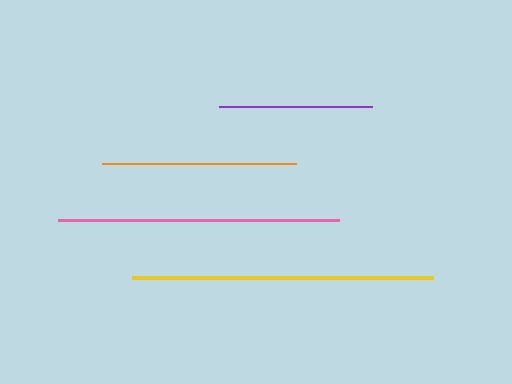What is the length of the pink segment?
The pink segment is approximately 282 pixels long.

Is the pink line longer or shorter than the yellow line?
The yellow line is longer than the pink line.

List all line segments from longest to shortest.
From longest to shortest: yellow, pink, orange, purple.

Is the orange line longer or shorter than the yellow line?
The yellow line is longer than the orange line.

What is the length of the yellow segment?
The yellow segment is approximately 301 pixels long.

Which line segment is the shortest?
The purple line is the shortest at approximately 153 pixels.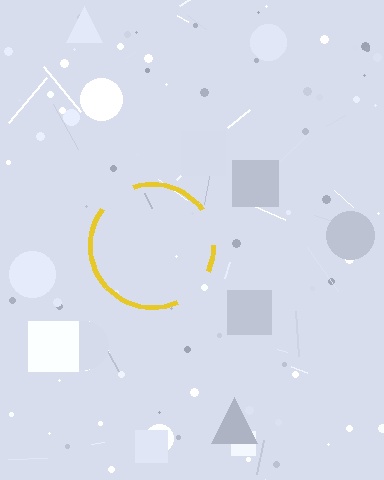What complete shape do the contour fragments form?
The contour fragments form a circle.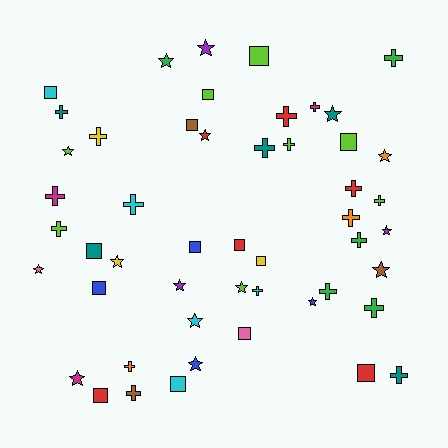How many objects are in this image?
There are 50 objects.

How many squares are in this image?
There are 14 squares.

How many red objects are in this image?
There are 6 red objects.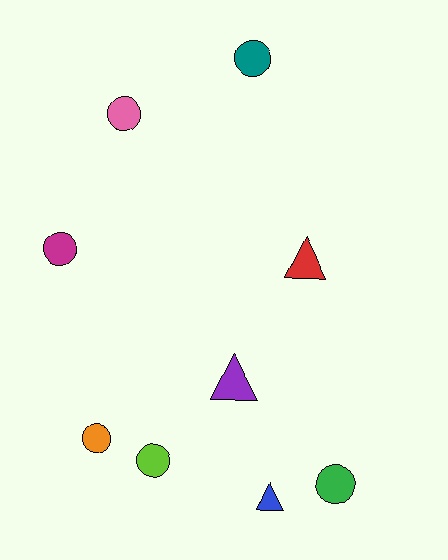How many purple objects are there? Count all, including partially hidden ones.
There is 1 purple object.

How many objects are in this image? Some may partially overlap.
There are 9 objects.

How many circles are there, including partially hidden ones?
There are 6 circles.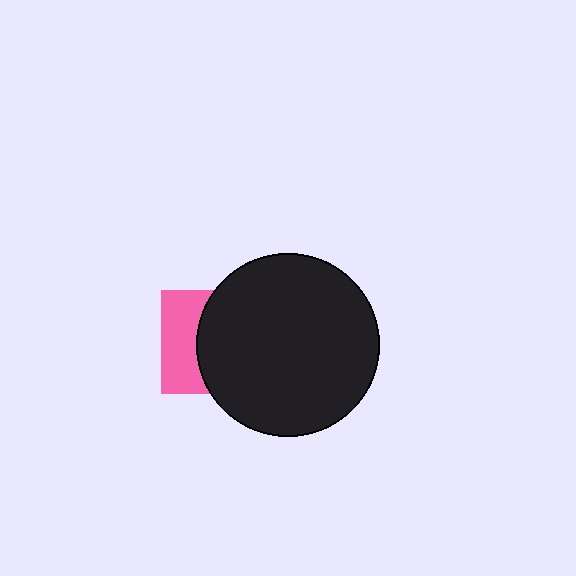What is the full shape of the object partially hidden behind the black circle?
The partially hidden object is a pink square.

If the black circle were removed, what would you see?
You would see the complete pink square.